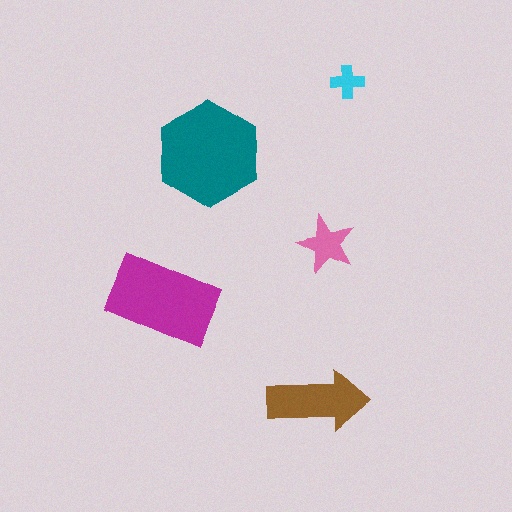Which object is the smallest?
The cyan cross.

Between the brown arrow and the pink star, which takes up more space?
The brown arrow.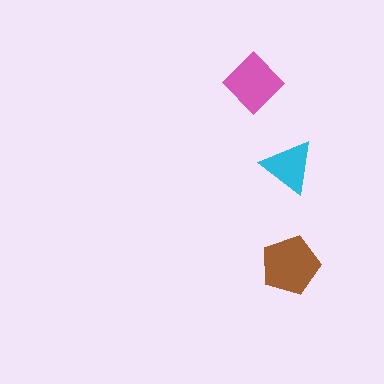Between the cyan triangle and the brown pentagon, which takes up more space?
The brown pentagon.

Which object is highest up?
The pink diamond is topmost.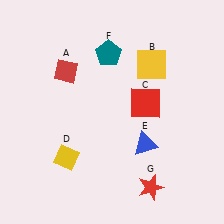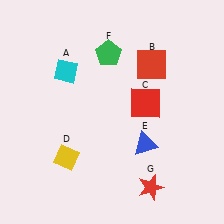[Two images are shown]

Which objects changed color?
A changed from red to cyan. B changed from yellow to red. F changed from teal to green.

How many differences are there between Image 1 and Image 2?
There are 3 differences between the two images.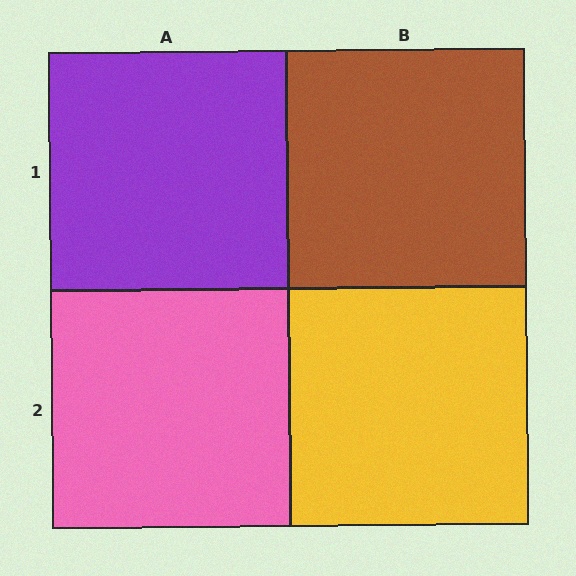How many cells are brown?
1 cell is brown.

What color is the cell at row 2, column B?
Yellow.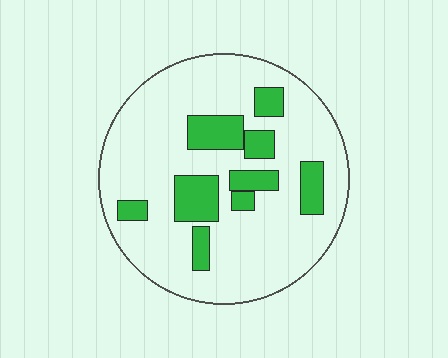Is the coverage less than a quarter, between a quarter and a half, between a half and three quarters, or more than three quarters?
Less than a quarter.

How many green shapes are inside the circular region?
9.